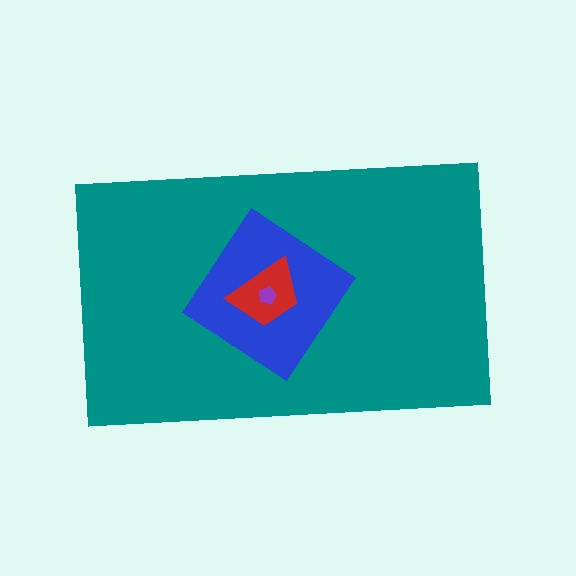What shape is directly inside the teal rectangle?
The blue diamond.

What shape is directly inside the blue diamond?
The red trapezoid.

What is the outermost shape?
The teal rectangle.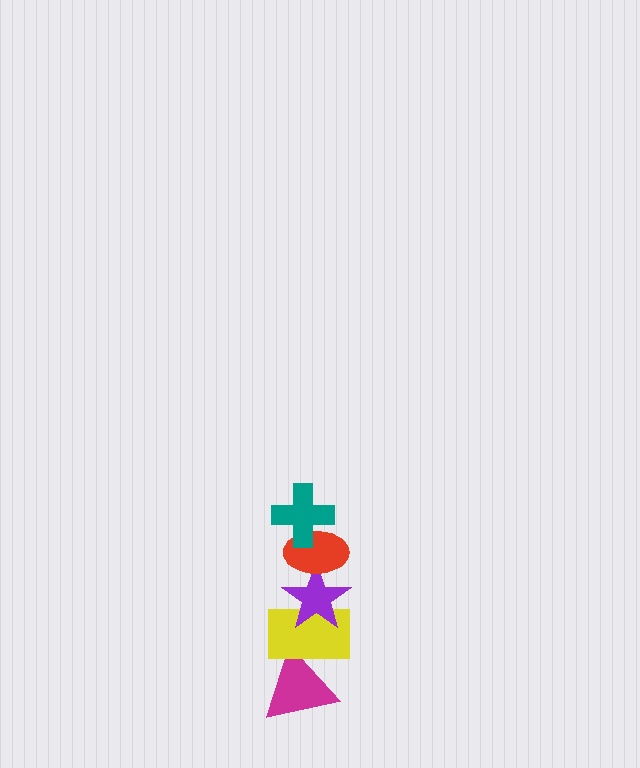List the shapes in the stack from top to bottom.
From top to bottom: the teal cross, the red ellipse, the purple star, the yellow rectangle, the magenta triangle.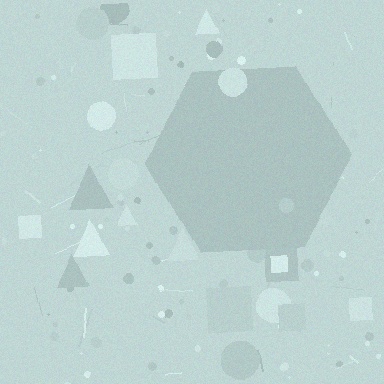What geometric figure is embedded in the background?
A hexagon is embedded in the background.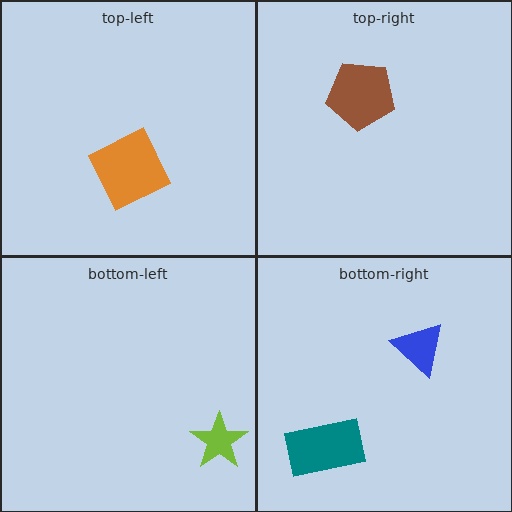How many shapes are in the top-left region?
1.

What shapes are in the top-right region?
The brown pentagon.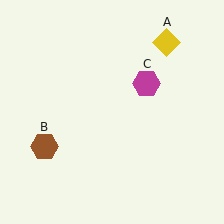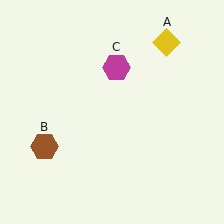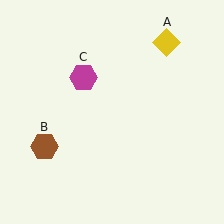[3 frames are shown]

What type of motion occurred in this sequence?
The magenta hexagon (object C) rotated counterclockwise around the center of the scene.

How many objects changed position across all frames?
1 object changed position: magenta hexagon (object C).